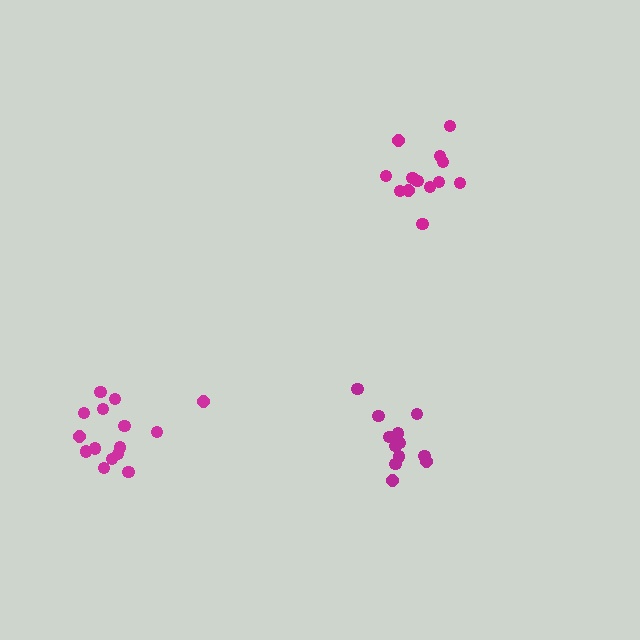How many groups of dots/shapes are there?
There are 3 groups.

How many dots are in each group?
Group 1: 15 dots, Group 2: 12 dots, Group 3: 13 dots (40 total).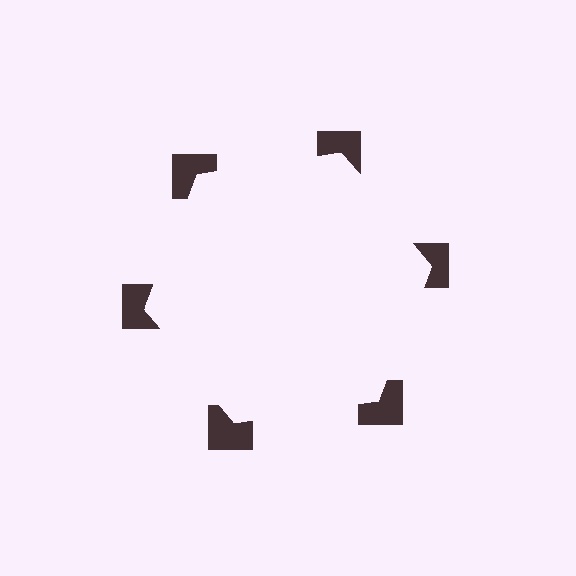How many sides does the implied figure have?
6 sides.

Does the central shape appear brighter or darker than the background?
It typically appears slightly brighter than the background, even though no actual brightness change is drawn.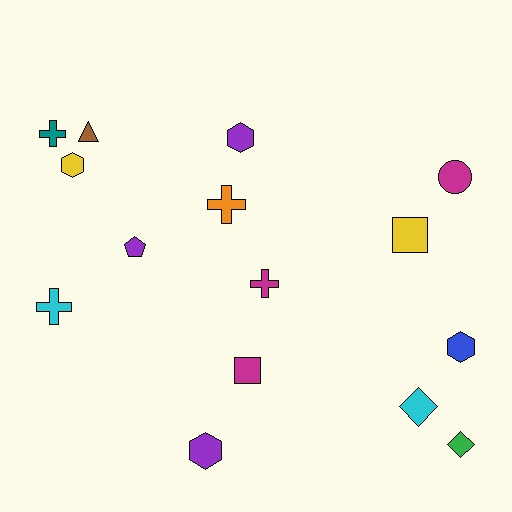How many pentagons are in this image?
There is 1 pentagon.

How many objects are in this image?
There are 15 objects.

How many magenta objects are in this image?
There are 3 magenta objects.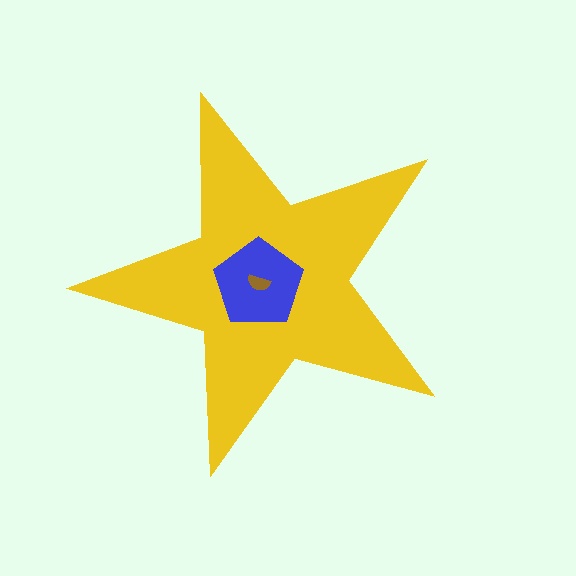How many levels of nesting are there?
3.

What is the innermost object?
The brown semicircle.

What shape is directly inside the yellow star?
The blue pentagon.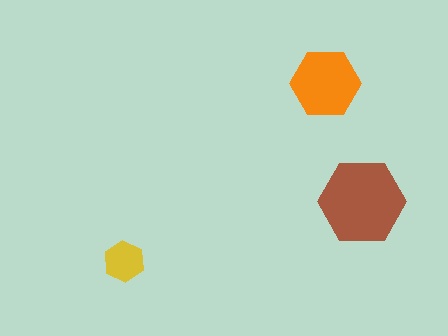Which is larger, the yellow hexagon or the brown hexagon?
The brown one.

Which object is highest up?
The orange hexagon is topmost.